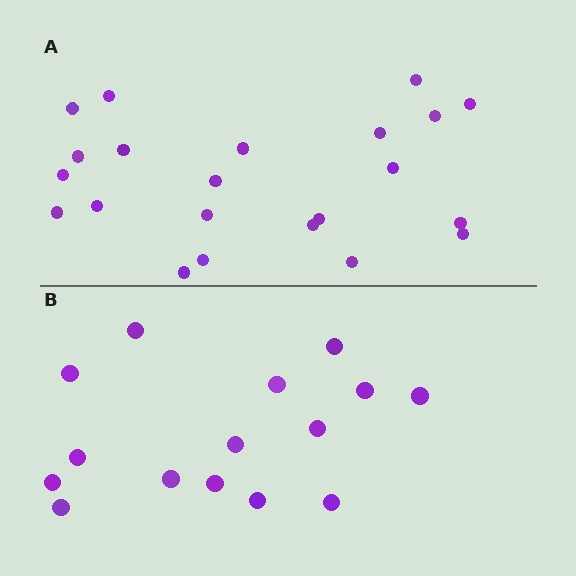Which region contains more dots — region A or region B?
Region A (the top region) has more dots.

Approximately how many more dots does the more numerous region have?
Region A has roughly 8 or so more dots than region B.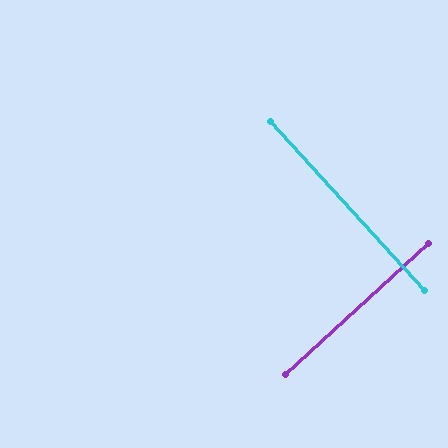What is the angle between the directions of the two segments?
Approximately 90 degrees.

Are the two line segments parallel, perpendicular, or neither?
Perpendicular — they meet at approximately 90°.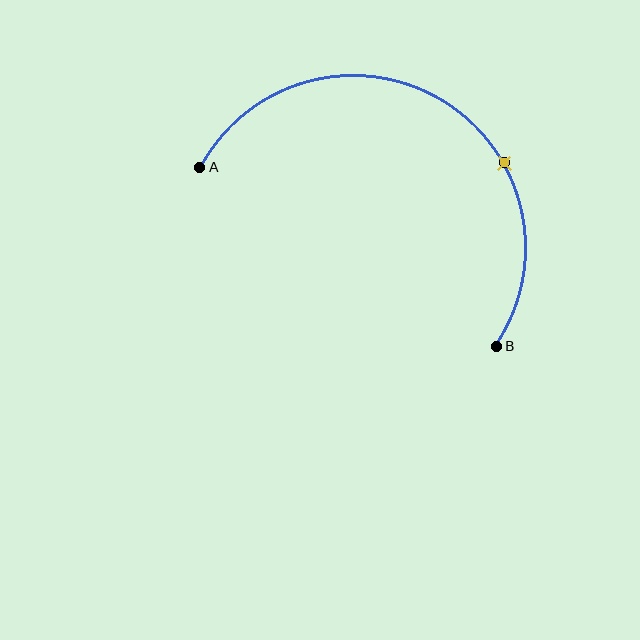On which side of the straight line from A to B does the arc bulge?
The arc bulges above the straight line connecting A and B.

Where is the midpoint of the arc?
The arc midpoint is the point on the curve farthest from the straight line joining A and B. It sits above that line.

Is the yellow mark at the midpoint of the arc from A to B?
No. The yellow mark lies on the arc but is closer to endpoint B. The arc midpoint would be at the point on the curve equidistant along the arc from both A and B.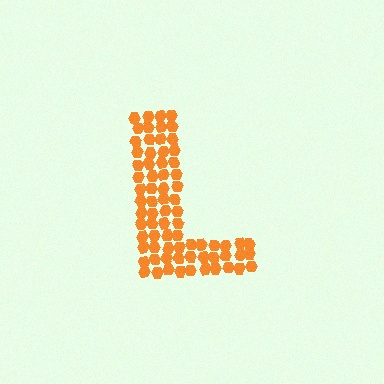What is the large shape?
The large shape is the letter L.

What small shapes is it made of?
It is made of small hexagons.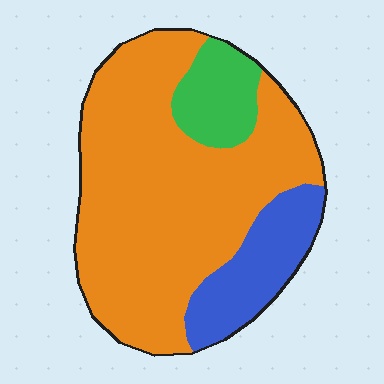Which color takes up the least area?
Green, at roughly 10%.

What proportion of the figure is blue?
Blue takes up about one sixth (1/6) of the figure.